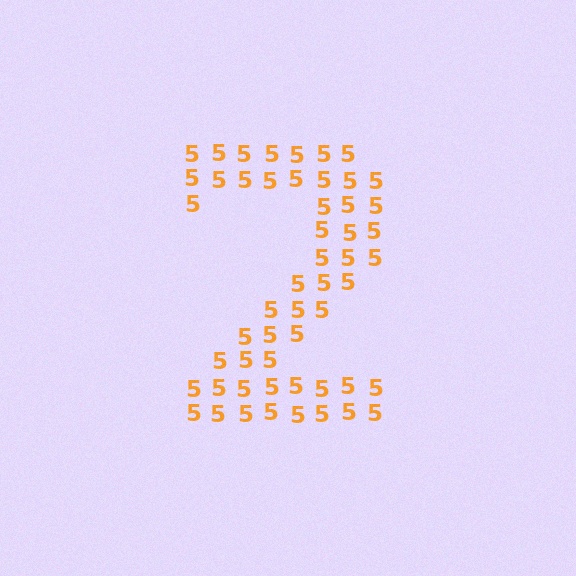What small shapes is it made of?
It is made of small digit 5's.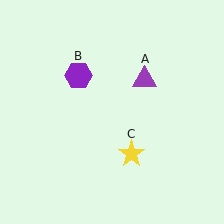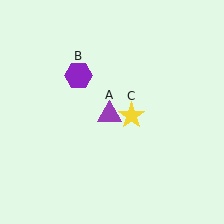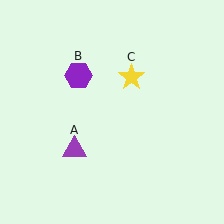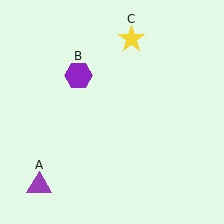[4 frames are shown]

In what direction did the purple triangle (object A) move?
The purple triangle (object A) moved down and to the left.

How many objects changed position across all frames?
2 objects changed position: purple triangle (object A), yellow star (object C).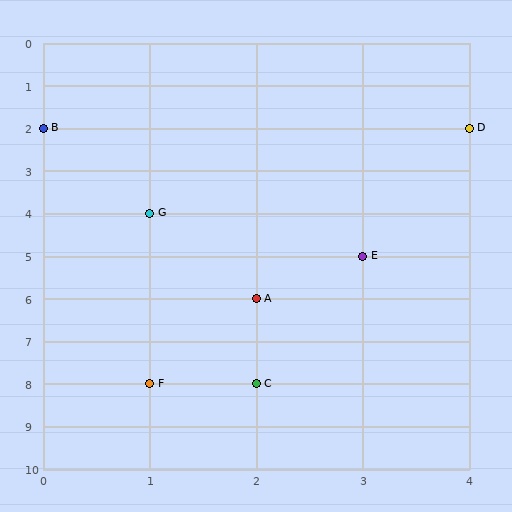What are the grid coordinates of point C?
Point C is at grid coordinates (2, 8).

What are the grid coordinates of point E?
Point E is at grid coordinates (3, 5).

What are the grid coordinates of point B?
Point B is at grid coordinates (0, 2).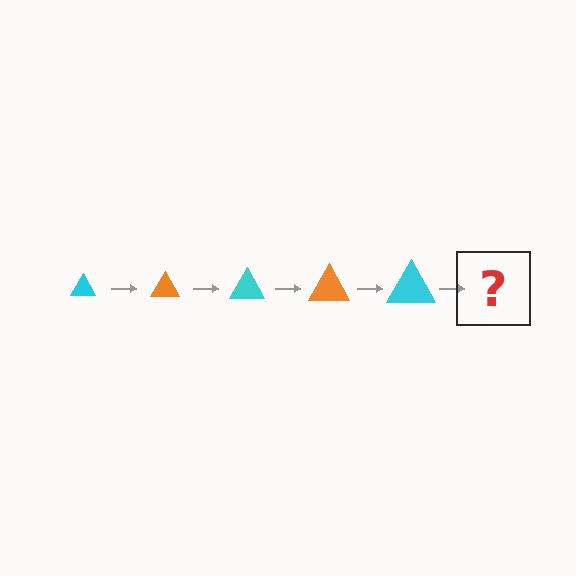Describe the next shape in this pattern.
It should be an orange triangle, larger than the previous one.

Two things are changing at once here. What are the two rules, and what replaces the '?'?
The two rules are that the triangle grows larger each step and the color cycles through cyan and orange. The '?' should be an orange triangle, larger than the previous one.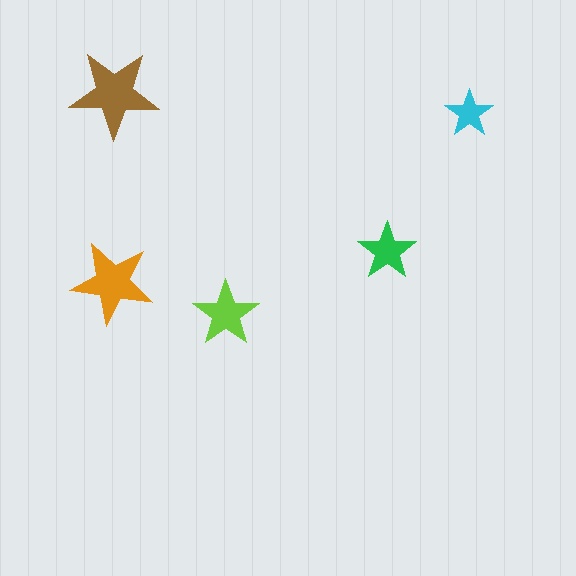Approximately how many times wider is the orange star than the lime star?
About 1.5 times wider.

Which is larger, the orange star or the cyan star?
The orange one.